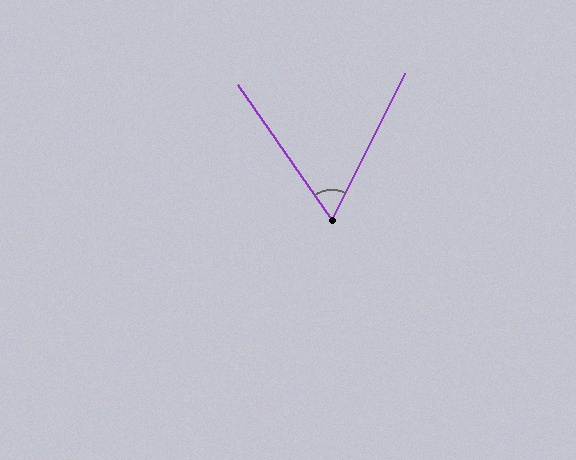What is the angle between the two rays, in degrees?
Approximately 61 degrees.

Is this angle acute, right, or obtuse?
It is acute.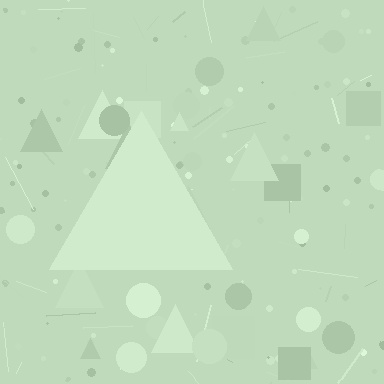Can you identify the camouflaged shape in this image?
The camouflaged shape is a triangle.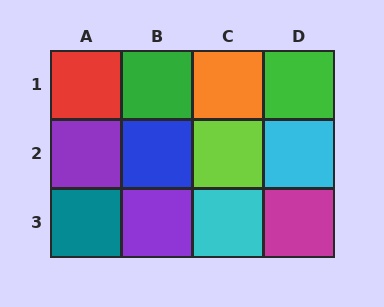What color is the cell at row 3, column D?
Magenta.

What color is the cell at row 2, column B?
Blue.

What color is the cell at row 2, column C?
Lime.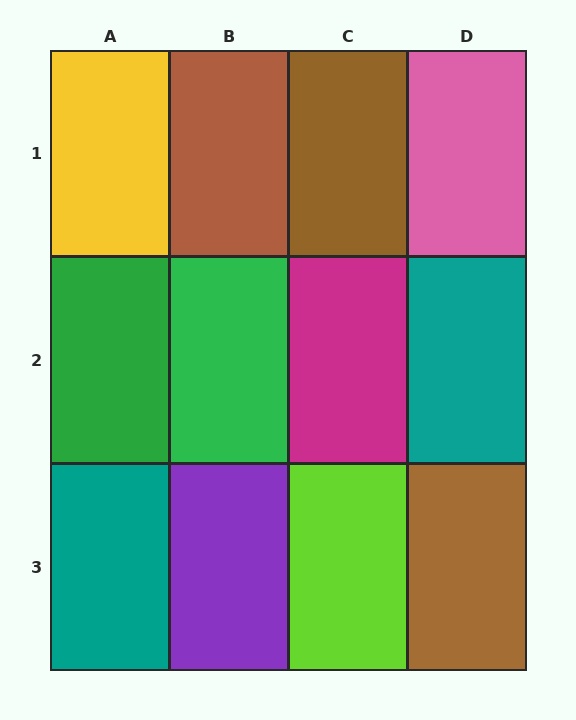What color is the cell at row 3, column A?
Teal.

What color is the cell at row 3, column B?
Purple.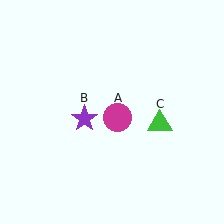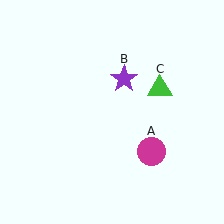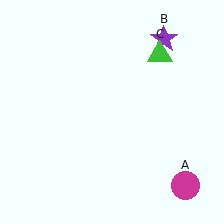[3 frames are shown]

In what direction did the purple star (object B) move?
The purple star (object B) moved up and to the right.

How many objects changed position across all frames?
3 objects changed position: magenta circle (object A), purple star (object B), green triangle (object C).